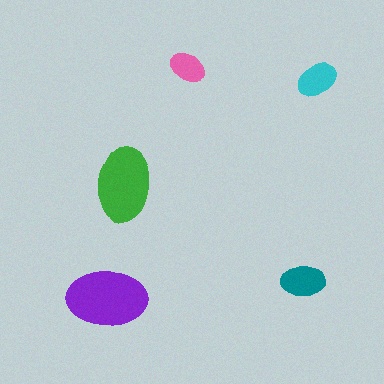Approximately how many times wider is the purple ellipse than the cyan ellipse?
About 2 times wider.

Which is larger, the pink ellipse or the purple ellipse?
The purple one.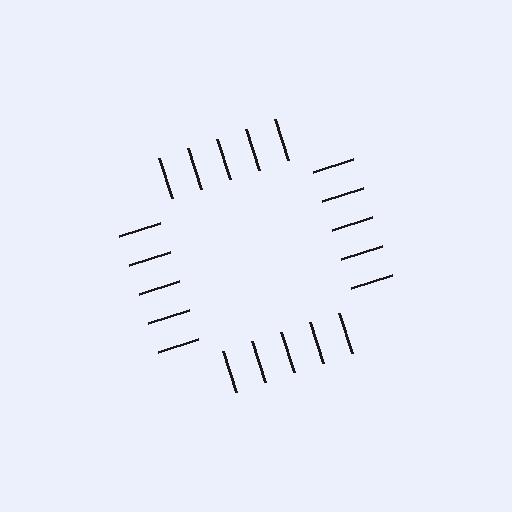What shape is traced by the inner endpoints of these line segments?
An illusory square — the line segments terminate on its edges but no continuous stroke is drawn.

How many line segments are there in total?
20 — 5 along each of the 4 edges.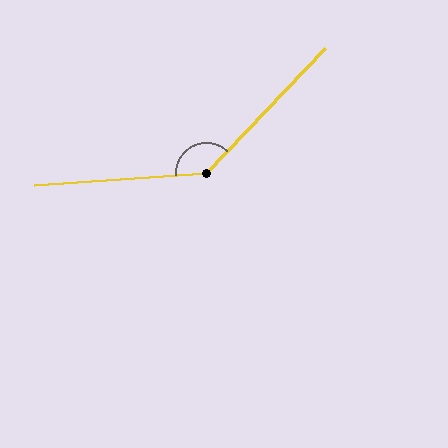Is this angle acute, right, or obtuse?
It is obtuse.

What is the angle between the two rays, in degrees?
Approximately 137 degrees.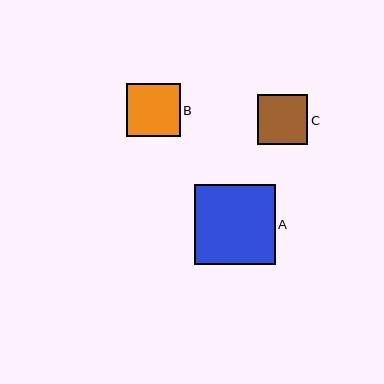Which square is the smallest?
Square C is the smallest with a size of approximately 50 pixels.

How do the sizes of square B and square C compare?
Square B and square C are approximately the same size.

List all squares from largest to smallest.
From largest to smallest: A, B, C.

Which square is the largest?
Square A is the largest with a size of approximately 80 pixels.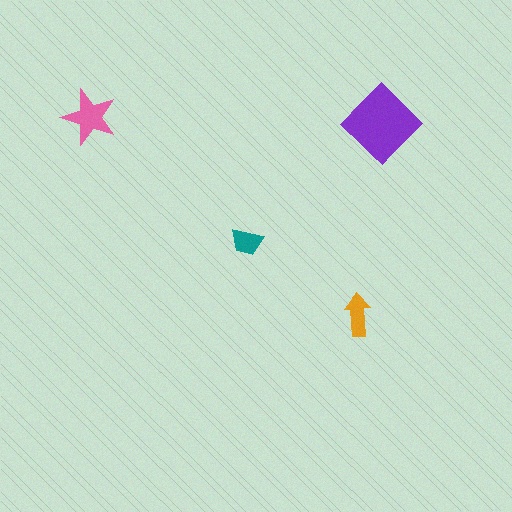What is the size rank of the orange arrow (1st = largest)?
3rd.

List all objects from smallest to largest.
The teal trapezoid, the orange arrow, the pink star, the purple diamond.